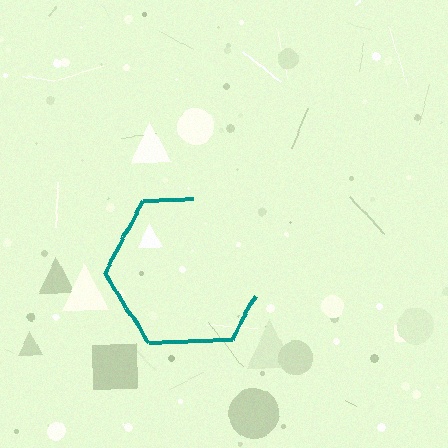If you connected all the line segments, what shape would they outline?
They would outline a hexagon.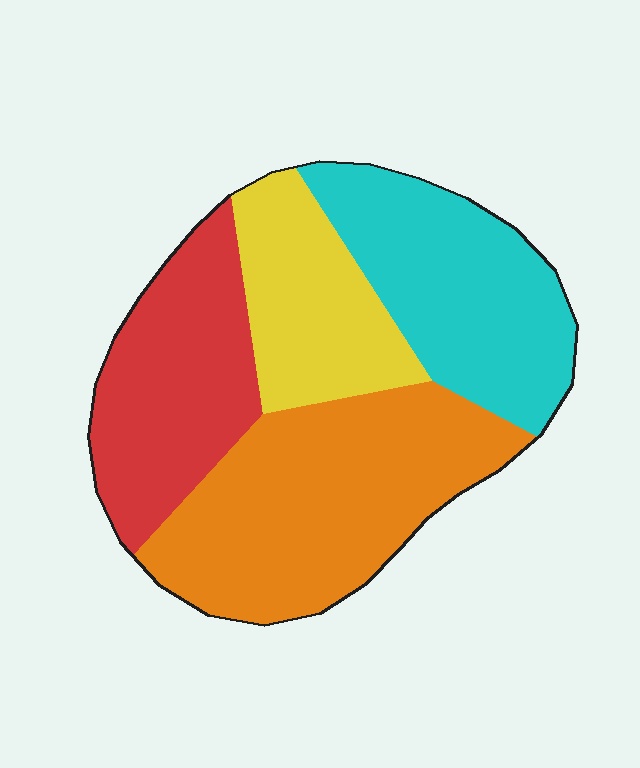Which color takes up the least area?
Yellow, at roughly 20%.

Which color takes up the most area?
Orange, at roughly 35%.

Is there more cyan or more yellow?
Cyan.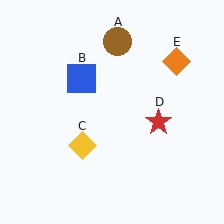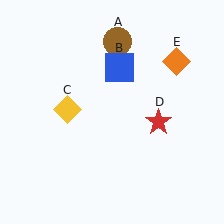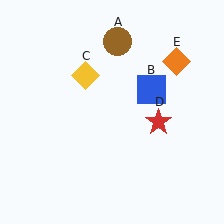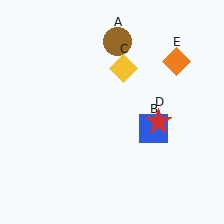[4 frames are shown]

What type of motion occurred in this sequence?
The blue square (object B), yellow diamond (object C) rotated clockwise around the center of the scene.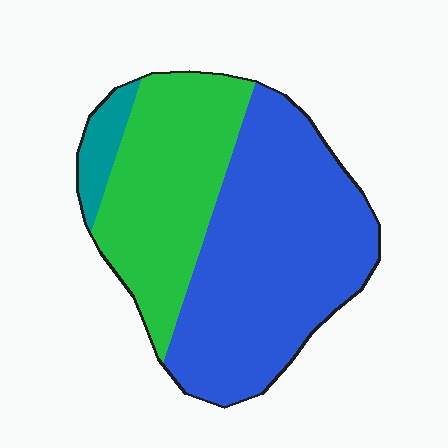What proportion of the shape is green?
Green takes up between a quarter and a half of the shape.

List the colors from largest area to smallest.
From largest to smallest: blue, green, teal.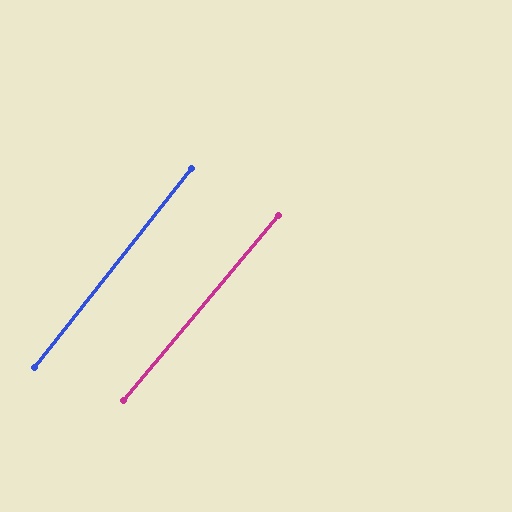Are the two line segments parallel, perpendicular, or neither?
Parallel — their directions differ by only 1.5°.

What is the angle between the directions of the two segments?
Approximately 2 degrees.